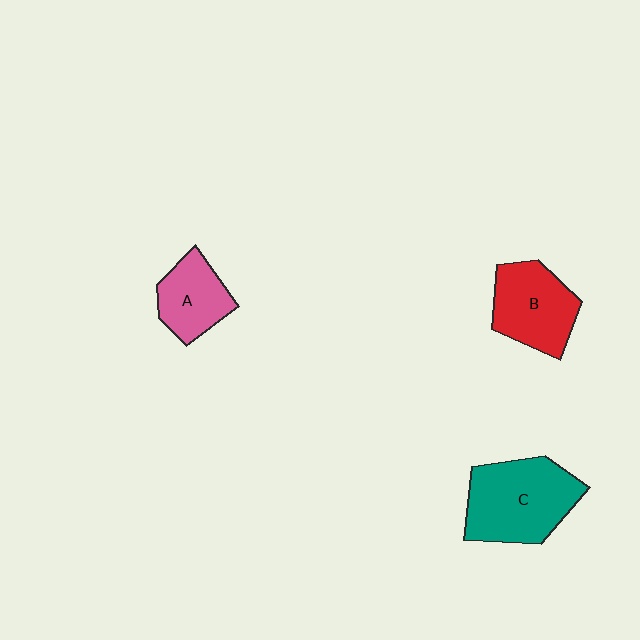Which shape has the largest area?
Shape C (teal).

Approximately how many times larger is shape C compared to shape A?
Approximately 1.7 times.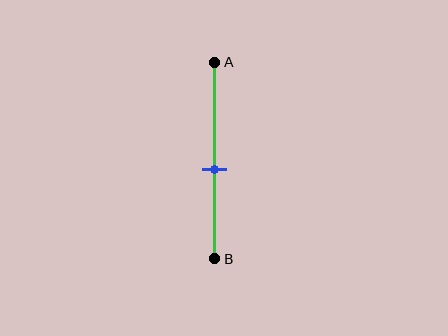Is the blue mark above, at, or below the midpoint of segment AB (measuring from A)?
The blue mark is below the midpoint of segment AB.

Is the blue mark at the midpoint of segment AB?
No, the mark is at about 55% from A, not at the 50% midpoint.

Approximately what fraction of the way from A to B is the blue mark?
The blue mark is approximately 55% of the way from A to B.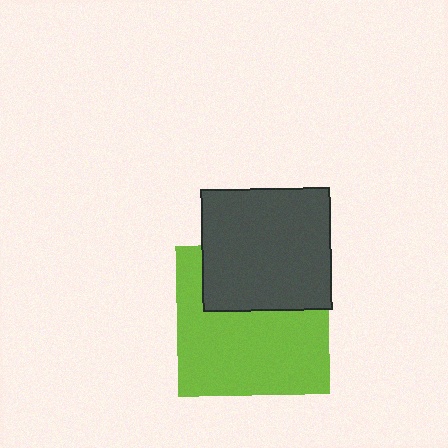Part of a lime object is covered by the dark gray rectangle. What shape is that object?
It is a square.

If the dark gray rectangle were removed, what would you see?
You would see the complete lime square.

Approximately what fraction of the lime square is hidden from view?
Roughly 36% of the lime square is hidden behind the dark gray rectangle.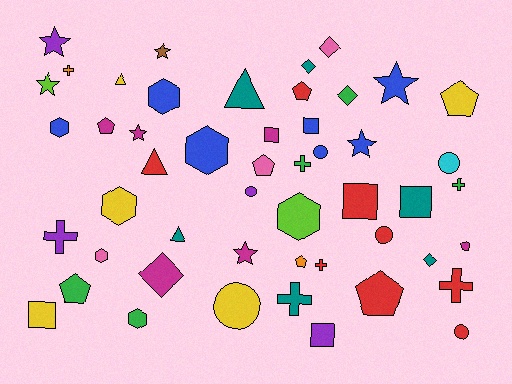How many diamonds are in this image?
There are 5 diamonds.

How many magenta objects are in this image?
There are 6 magenta objects.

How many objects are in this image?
There are 50 objects.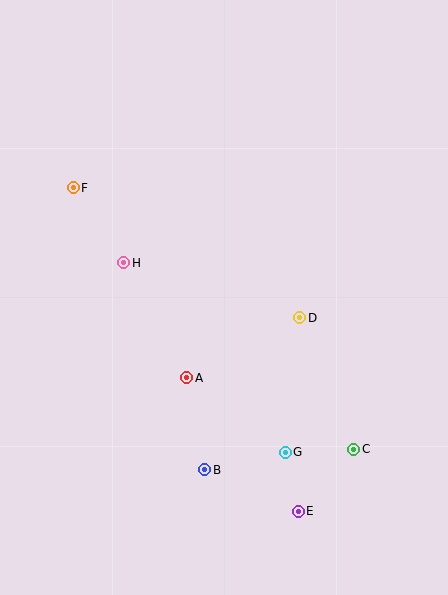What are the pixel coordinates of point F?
Point F is at (73, 188).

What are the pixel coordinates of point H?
Point H is at (124, 263).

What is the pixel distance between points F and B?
The distance between F and B is 311 pixels.